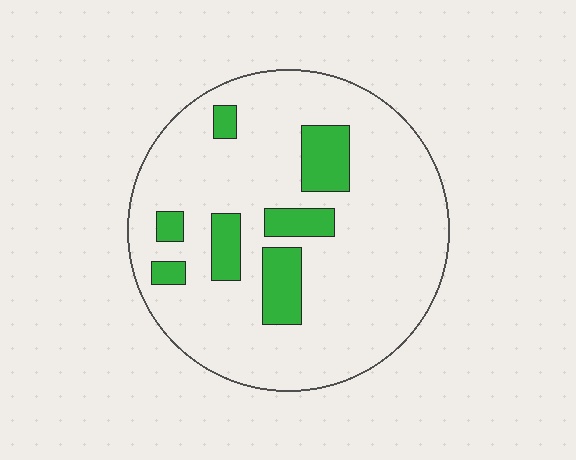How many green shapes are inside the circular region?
7.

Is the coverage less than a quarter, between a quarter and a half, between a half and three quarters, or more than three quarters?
Less than a quarter.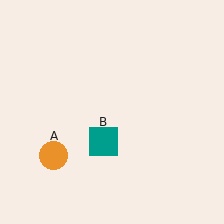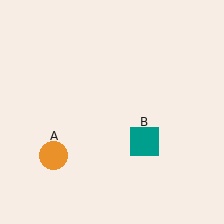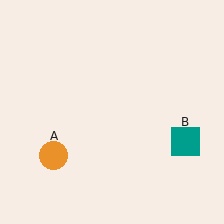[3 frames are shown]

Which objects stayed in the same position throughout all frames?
Orange circle (object A) remained stationary.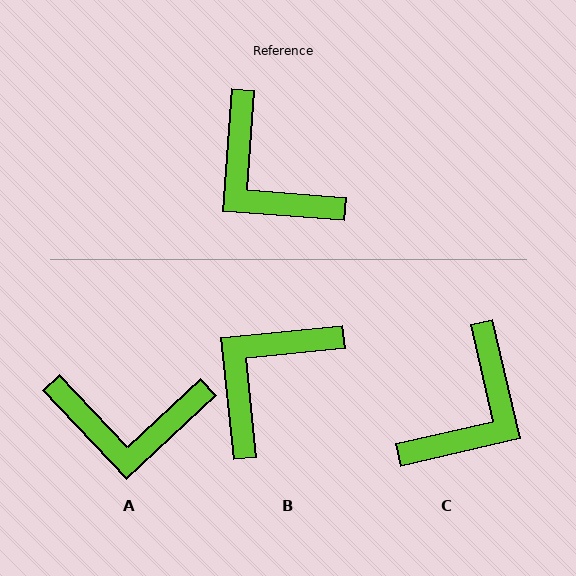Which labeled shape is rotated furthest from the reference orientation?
C, about 107 degrees away.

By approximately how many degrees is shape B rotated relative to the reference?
Approximately 80 degrees clockwise.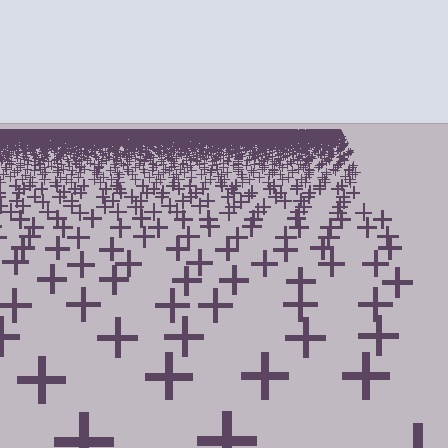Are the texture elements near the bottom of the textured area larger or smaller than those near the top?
Larger. Near the bottom, elements are closer to the viewer and appear at a bigger on-screen size.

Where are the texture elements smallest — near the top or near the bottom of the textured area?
Near the top.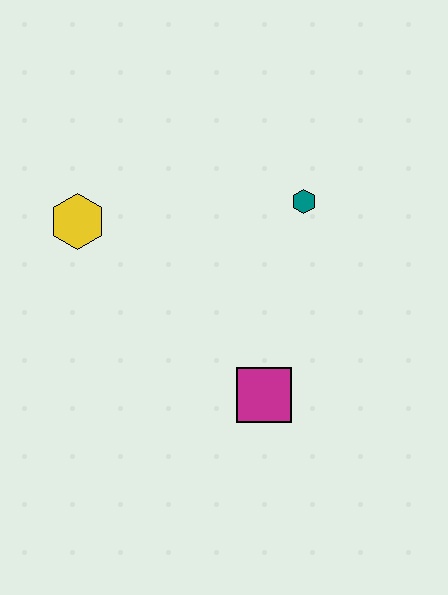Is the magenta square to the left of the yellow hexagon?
No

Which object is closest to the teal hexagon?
The magenta square is closest to the teal hexagon.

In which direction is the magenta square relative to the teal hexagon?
The magenta square is below the teal hexagon.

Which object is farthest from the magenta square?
The yellow hexagon is farthest from the magenta square.